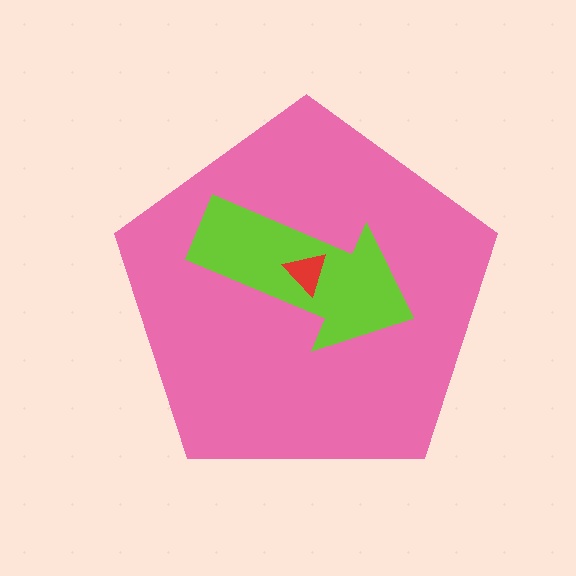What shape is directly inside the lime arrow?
The red triangle.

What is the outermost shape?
The pink pentagon.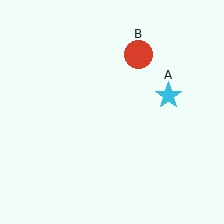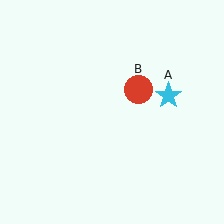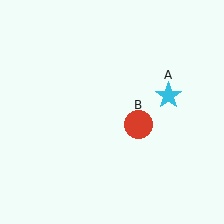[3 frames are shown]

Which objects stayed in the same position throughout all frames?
Cyan star (object A) remained stationary.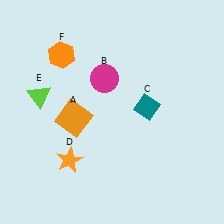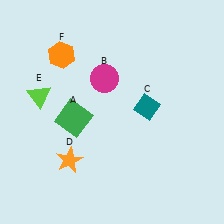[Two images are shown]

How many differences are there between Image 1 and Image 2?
There is 1 difference between the two images.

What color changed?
The square (A) changed from orange in Image 1 to green in Image 2.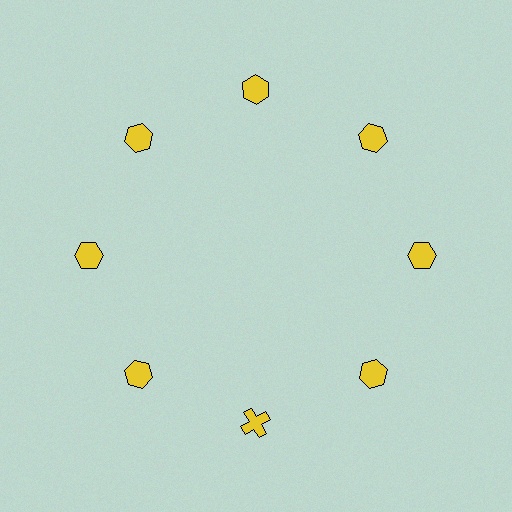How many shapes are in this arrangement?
There are 8 shapes arranged in a ring pattern.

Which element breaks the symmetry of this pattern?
The yellow cross at roughly the 6 o'clock position breaks the symmetry. All other shapes are yellow hexagons.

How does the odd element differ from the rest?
It has a different shape: cross instead of hexagon.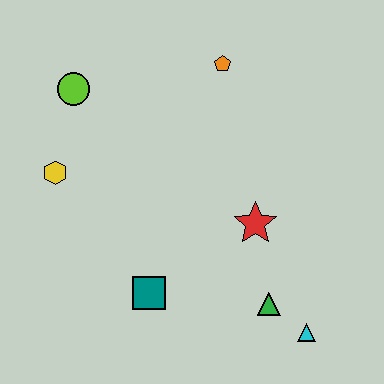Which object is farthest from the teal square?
The orange pentagon is farthest from the teal square.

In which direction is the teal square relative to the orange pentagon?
The teal square is below the orange pentagon.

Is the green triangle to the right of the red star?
Yes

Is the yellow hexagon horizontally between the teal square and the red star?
No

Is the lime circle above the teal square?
Yes